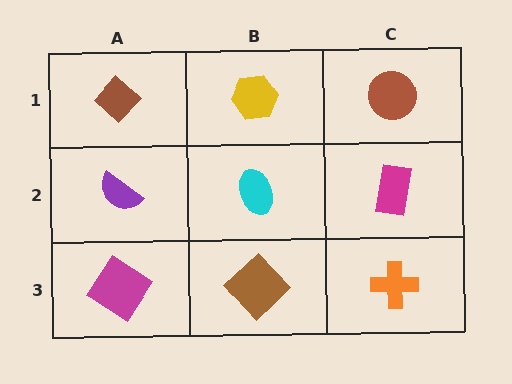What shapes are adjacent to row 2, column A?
A brown diamond (row 1, column A), a magenta diamond (row 3, column A), a cyan ellipse (row 2, column B).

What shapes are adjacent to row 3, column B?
A cyan ellipse (row 2, column B), a magenta diamond (row 3, column A), an orange cross (row 3, column C).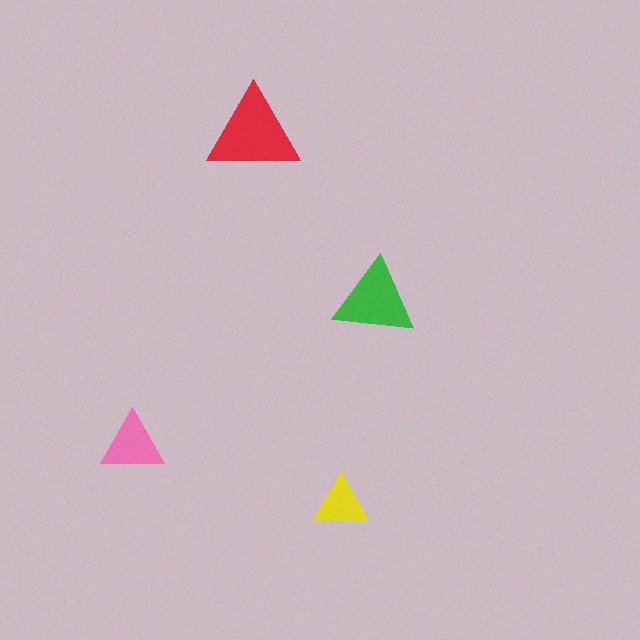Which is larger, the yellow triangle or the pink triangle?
The pink one.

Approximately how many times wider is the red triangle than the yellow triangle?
About 1.5 times wider.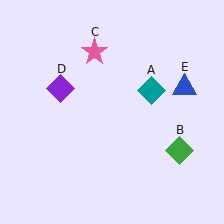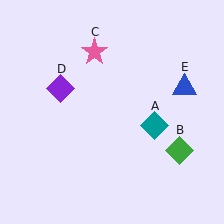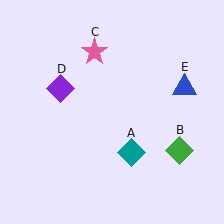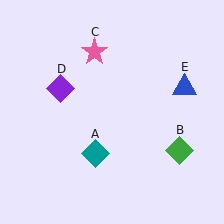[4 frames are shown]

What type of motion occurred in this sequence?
The teal diamond (object A) rotated clockwise around the center of the scene.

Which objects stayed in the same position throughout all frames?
Green diamond (object B) and pink star (object C) and purple diamond (object D) and blue triangle (object E) remained stationary.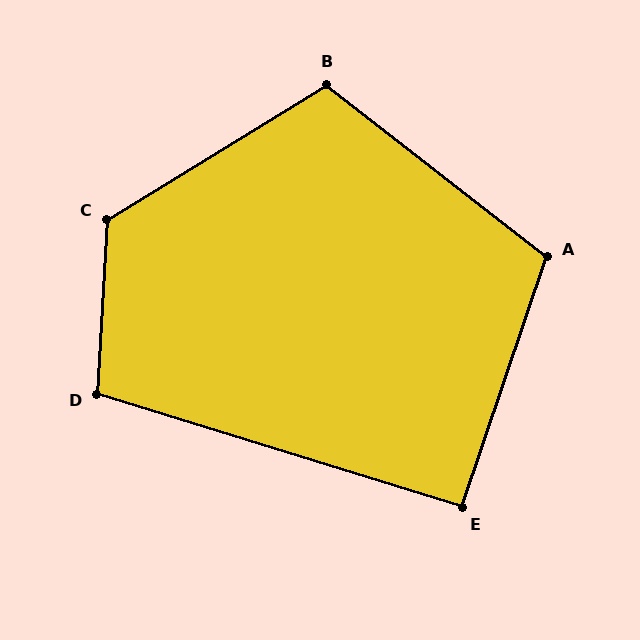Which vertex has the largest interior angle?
C, at approximately 125 degrees.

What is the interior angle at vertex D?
Approximately 104 degrees (obtuse).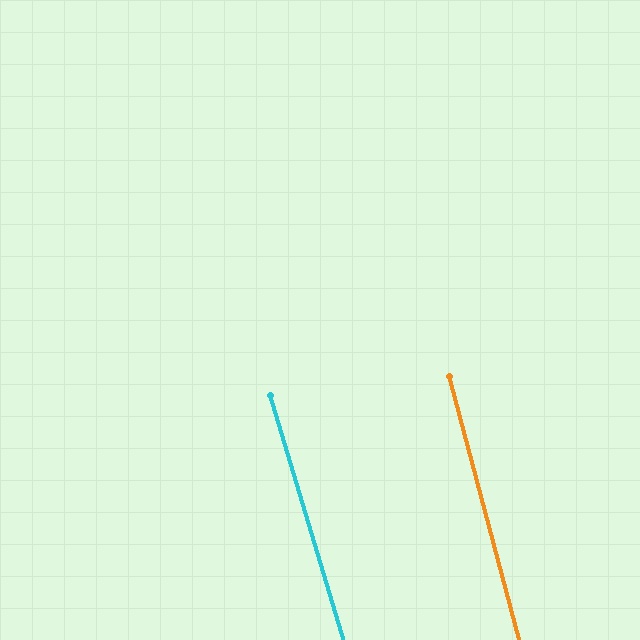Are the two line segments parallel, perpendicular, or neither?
Parallel — their directions differ by only 1.7°.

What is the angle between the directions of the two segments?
Approximately 2 degrees.